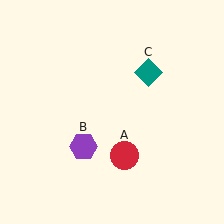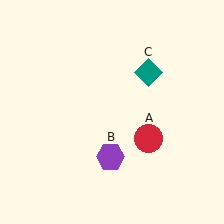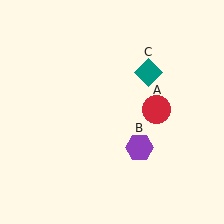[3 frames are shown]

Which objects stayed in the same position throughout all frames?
Teal diamond (object C) remained stationary.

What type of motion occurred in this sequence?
The red circle (object A), purple hexagon (object B) rotated counterclockwise around the center of the scene.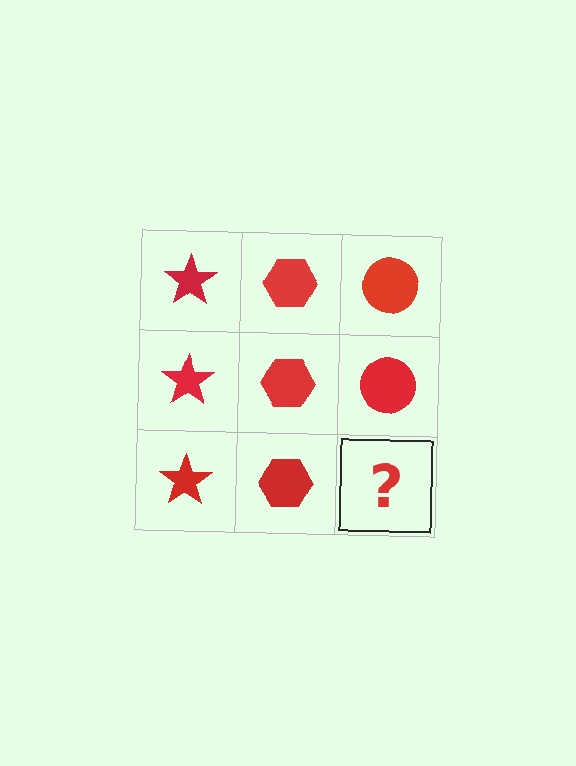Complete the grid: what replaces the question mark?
The question mark should be replaced with a red circle.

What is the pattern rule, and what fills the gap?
The rule is that each column has a consistent shape. The gap should be filled with a red circle.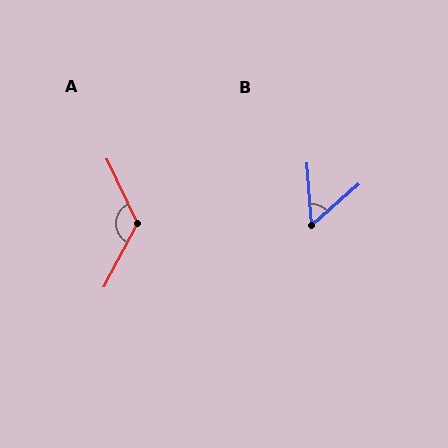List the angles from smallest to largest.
B (53°), A (127°).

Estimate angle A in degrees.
Approximately 127 degrees.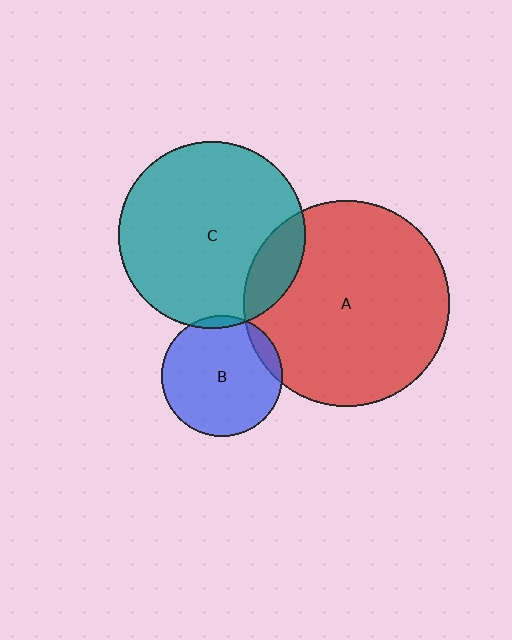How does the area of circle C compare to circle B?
Approximately 2.4 times.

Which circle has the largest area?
Circle A (red).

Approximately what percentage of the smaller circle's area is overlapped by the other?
Approximately 10%.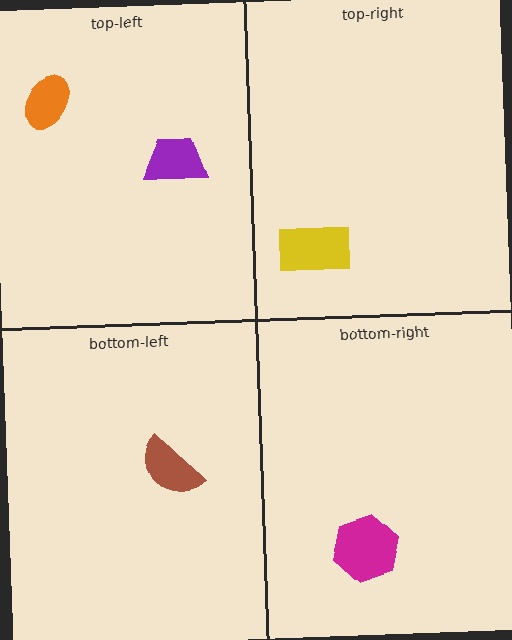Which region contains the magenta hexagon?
The bottom-right region.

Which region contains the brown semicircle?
The bottom-left region.